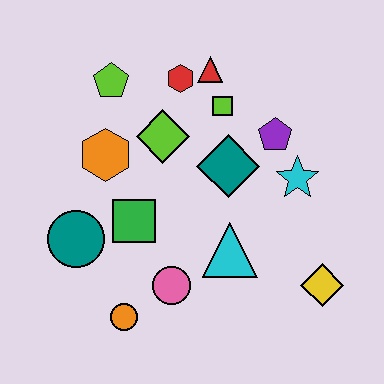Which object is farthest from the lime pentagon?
The yellow diamond is farthest from the lime pentagon.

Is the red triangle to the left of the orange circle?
No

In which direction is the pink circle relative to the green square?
The pink circle is below the green square.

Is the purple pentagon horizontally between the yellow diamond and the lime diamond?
Yes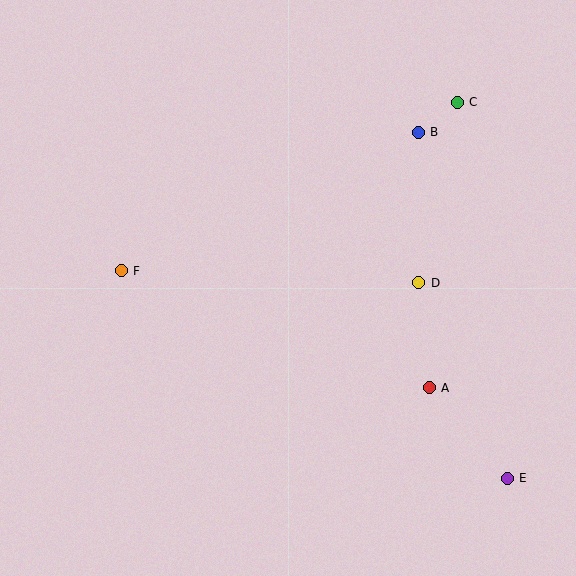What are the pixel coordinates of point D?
Point D is at (419, 283).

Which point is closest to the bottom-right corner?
Point E is closest to the bottom-right corner.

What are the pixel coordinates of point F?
Point F is at (121, 271).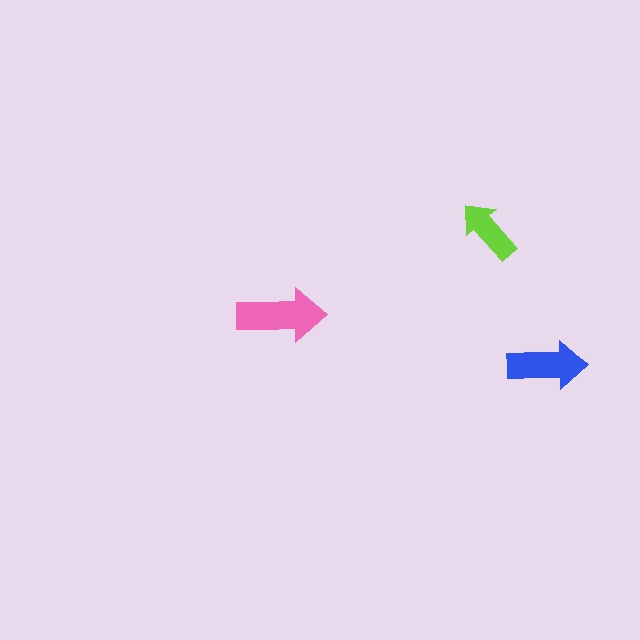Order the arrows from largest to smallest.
the pink one, the blue one, the lime one.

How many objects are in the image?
There are 3 objects in the image.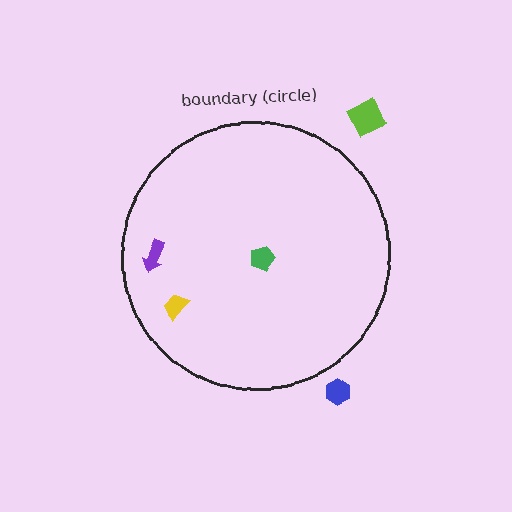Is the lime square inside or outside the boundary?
Outside.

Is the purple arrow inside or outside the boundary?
Inside.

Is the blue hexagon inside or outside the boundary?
Outside.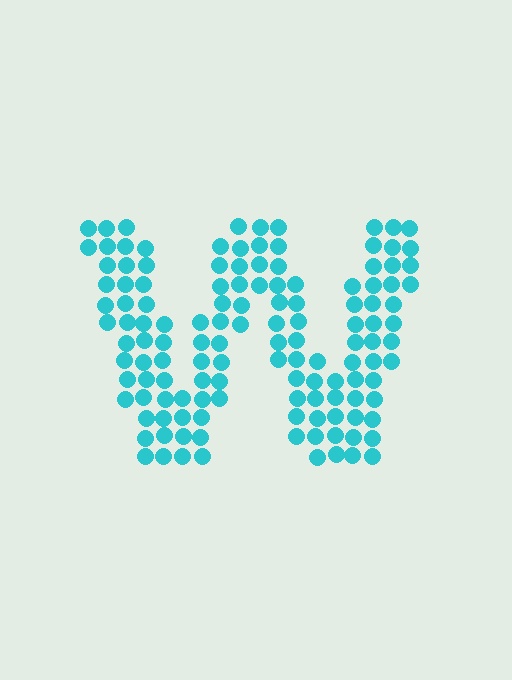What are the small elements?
The small elements are circles.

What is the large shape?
The large shape is the letter W.